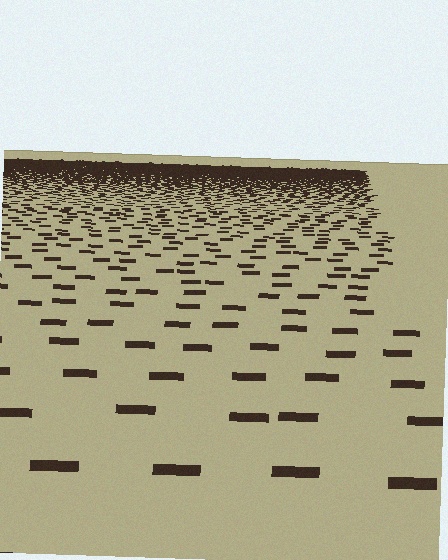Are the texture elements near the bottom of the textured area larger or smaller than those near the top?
Larger. Near the bottom, elements are closer to the viewer and appear at a bigger on-screen size.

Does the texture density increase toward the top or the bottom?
Density increases toward the top.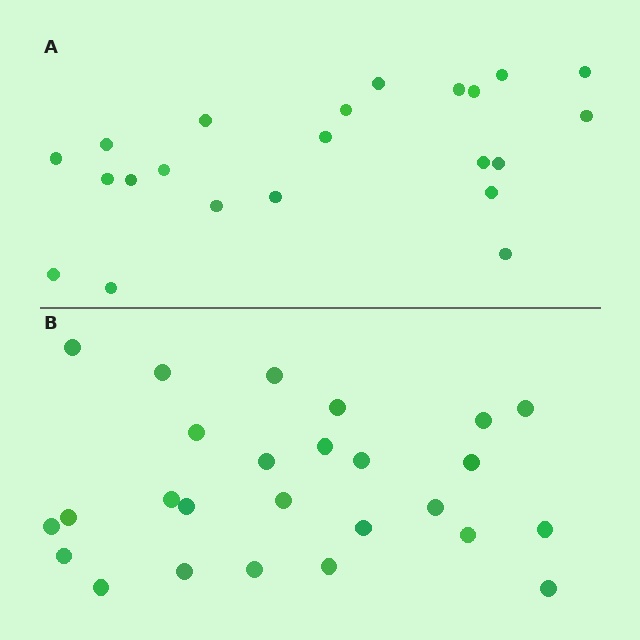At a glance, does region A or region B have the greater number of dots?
Region B (the bottom region) has more dots.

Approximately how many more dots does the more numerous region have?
Region B has about 4 more dots than region A.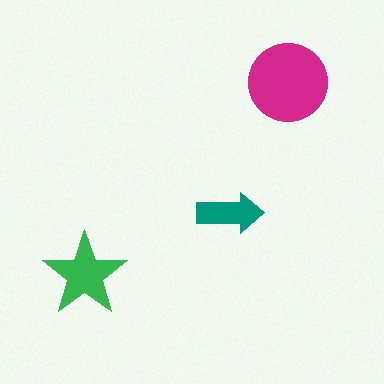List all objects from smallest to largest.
The teal arrow, the green star, the magenta circle.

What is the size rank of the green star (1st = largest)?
2nd.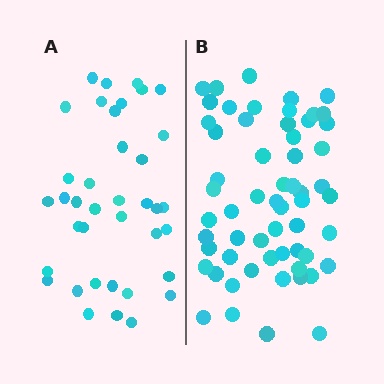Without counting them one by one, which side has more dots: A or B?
Region B (the right region) has more dots.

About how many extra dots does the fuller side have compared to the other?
Region B has approximately 20 more dots than region A.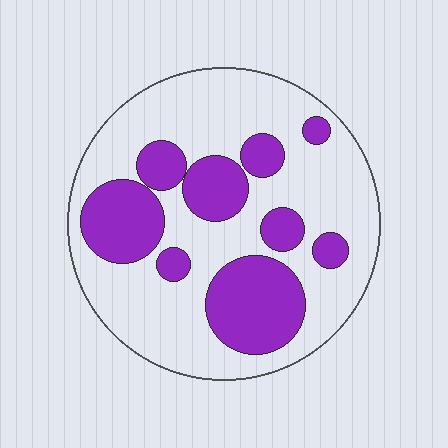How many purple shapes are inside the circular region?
9.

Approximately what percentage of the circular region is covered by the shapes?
Approximately 30%.